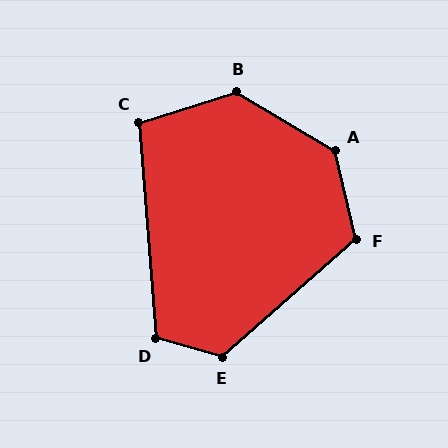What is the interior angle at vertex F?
Approximately 118 degrees (obtuse).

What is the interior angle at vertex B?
Approximately 132 degrees (obtuse).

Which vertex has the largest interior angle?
A, at approximately 134 degrees.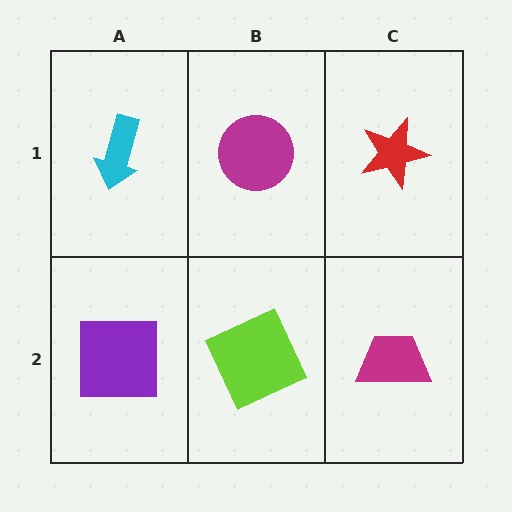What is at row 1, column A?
A cyan arrow.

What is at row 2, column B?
A lime square.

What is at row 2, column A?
A purple square.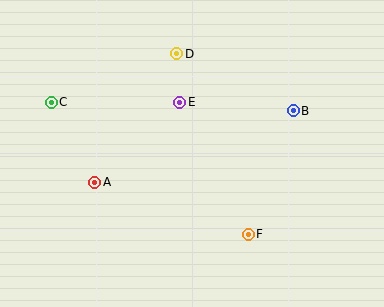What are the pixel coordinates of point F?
Point F is at (248, 234).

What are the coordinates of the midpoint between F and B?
The midpoint between F and B is at (271, 172).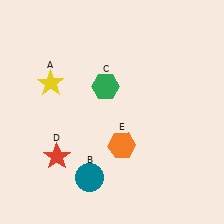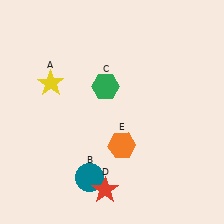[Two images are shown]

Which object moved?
The red star (D) moved right.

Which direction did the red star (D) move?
The red star (D) moved right.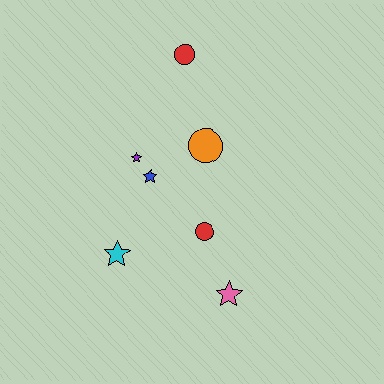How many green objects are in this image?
There are no green objects.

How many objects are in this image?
There are 7 objects.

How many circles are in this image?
There are 3 circles.